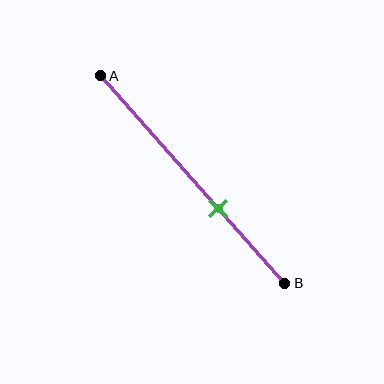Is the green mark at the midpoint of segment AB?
No, the mark is at about 65% from A, not at the 50% midpoint.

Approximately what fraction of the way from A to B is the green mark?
The green mark is approximately 65% of the way from A to B.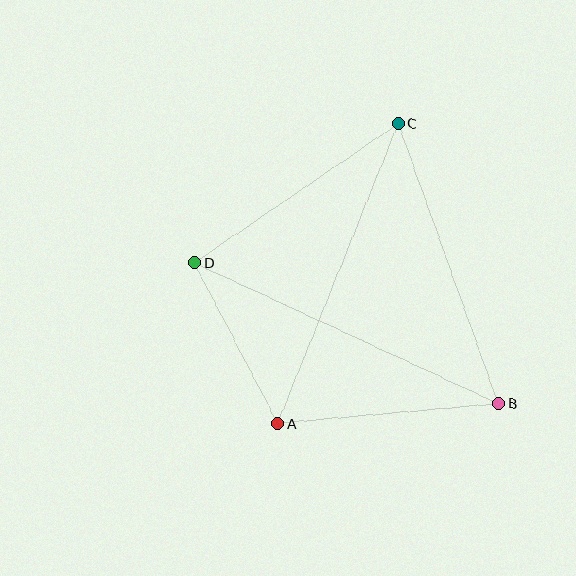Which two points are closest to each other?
Points A and D are closest to each other.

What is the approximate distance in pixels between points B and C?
The distance between B and C is approximately 297 pixels.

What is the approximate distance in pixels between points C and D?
The distance between C and D is approximately 247 pixels.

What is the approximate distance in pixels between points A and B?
The distance between A and B is approximately 222 pixels.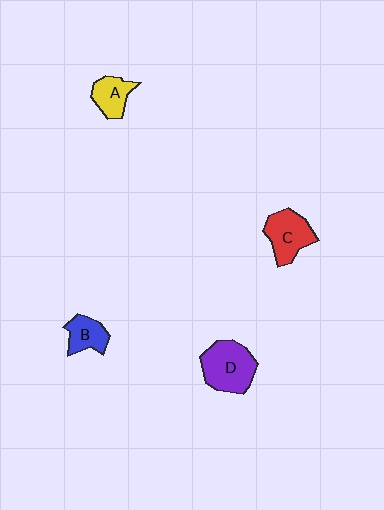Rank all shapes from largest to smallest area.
From largest to smallest: D (purple), C (red), A (yellow), B (blue).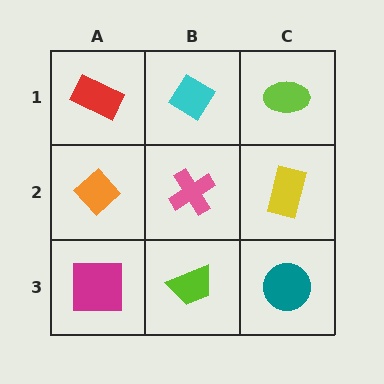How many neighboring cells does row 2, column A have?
3.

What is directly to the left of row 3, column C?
A lime trapezoid.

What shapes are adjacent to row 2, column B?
A cyan diamond (row 1, column B), a lime trapezoid (row 3, column B), an orange diamond (row 2, column A), a yellow rectangle (row 2, column C).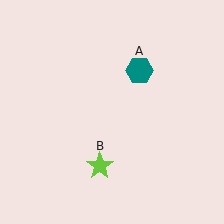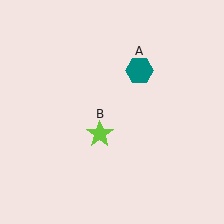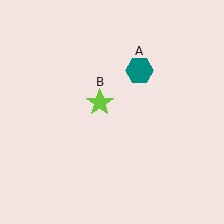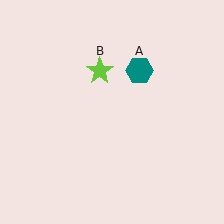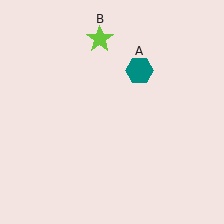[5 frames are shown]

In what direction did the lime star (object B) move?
The lime star (object B) moved up.